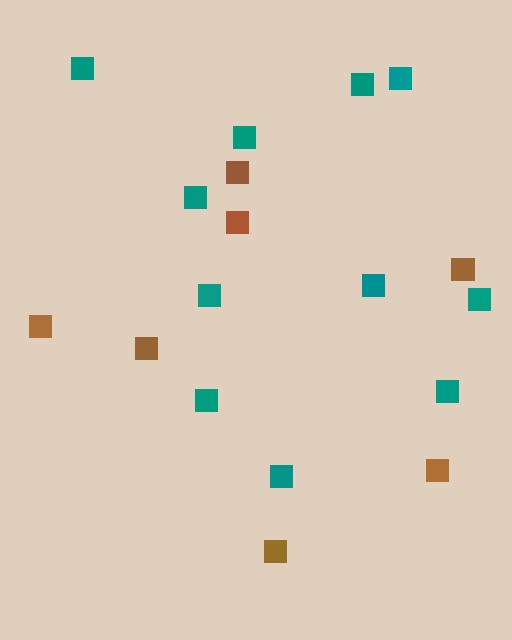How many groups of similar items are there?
There are 2 groups: one group of brown squares (7) and one group of teal squares (11).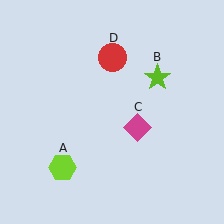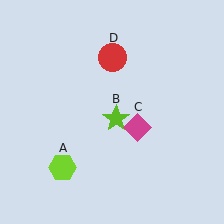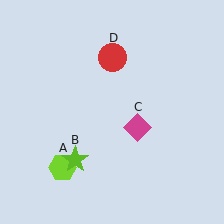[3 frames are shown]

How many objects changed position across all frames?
1 object changed position: lime star (object B).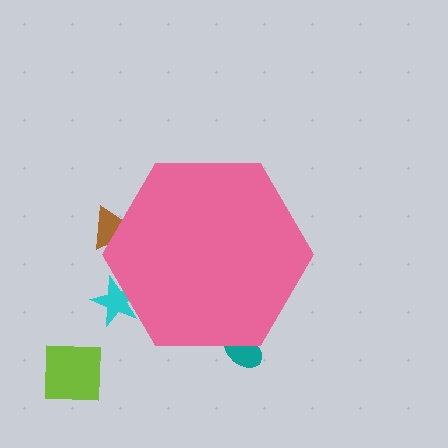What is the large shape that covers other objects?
A pink hexagon.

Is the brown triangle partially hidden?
Yes, the brown triangle is partially hidden behind the pink hexagon.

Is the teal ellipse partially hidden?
Yes, the teal ellipse is partially hidden behind the pink hexagon.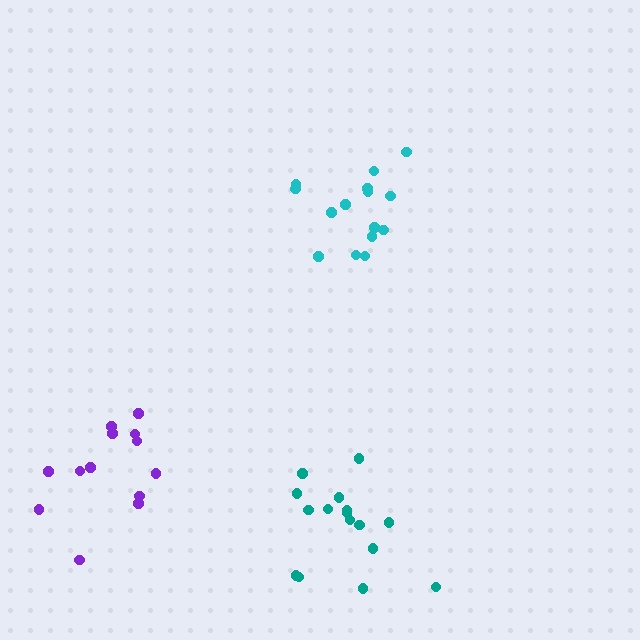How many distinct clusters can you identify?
There are 3 distinct clusters.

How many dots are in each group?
Group 1: 15 dots, Group 2: 16 dots, Group 3: 13 dots (44 total).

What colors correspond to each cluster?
The clusters are colored: cyan, teal, purple.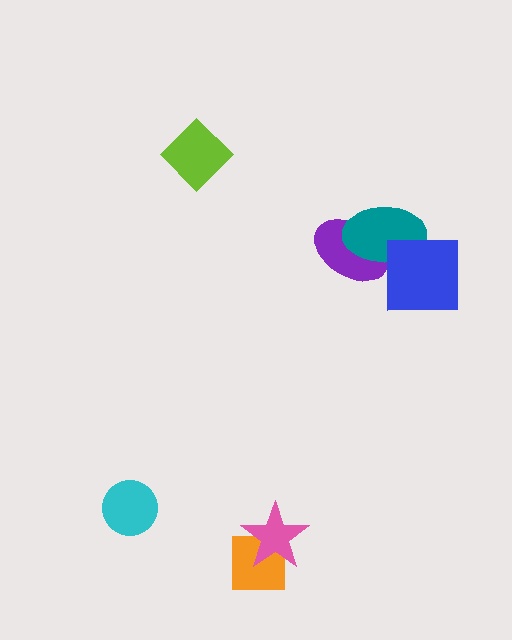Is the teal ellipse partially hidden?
Yes, it is partially covered by another shape.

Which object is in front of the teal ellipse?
The blue square is in front of the teal ellipse.